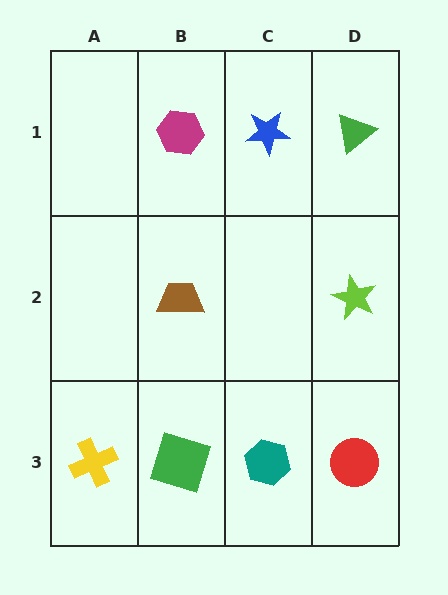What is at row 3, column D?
A red circle.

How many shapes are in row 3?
4 shapes.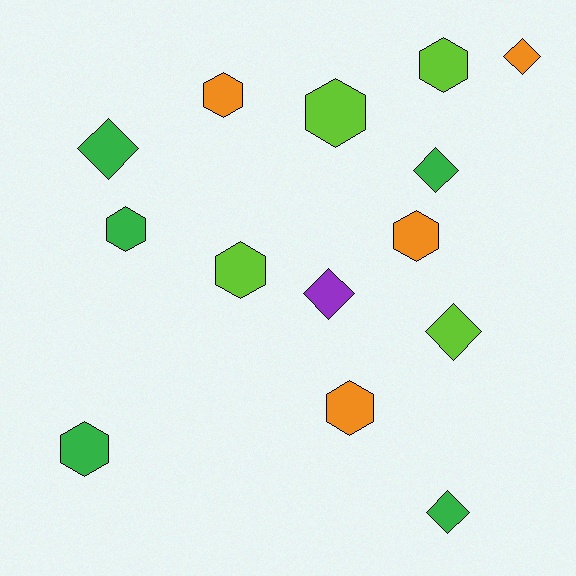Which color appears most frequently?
Green, with 5 objects.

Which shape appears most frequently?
Hexagon, with 8 objects.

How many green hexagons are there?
There are 2 green hexagons.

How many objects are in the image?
There are 14 objects.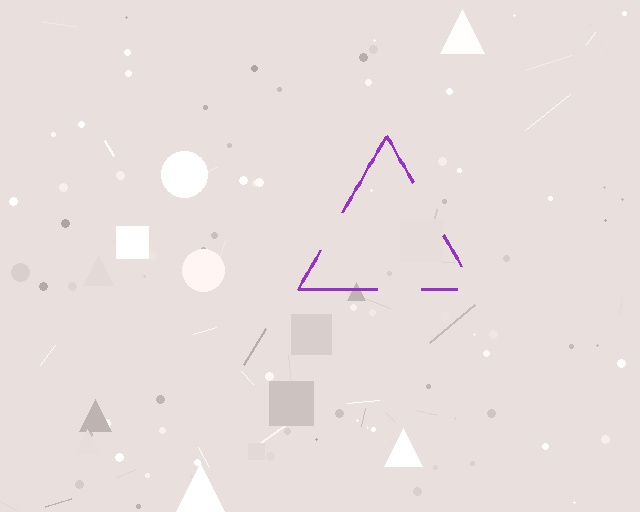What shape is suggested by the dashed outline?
The dashed outline suggests a triangle.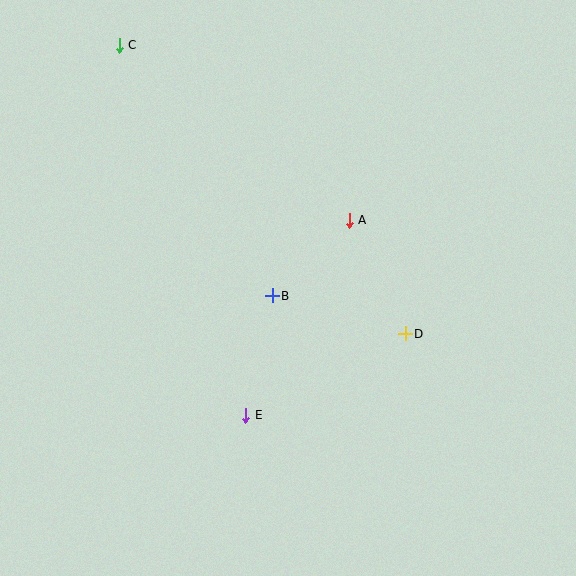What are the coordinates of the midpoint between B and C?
The midpoint between B and C is at (196, 171).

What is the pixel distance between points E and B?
The distance between E and B is 122 pixels.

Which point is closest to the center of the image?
Point B at (272, 296) is closest to the center.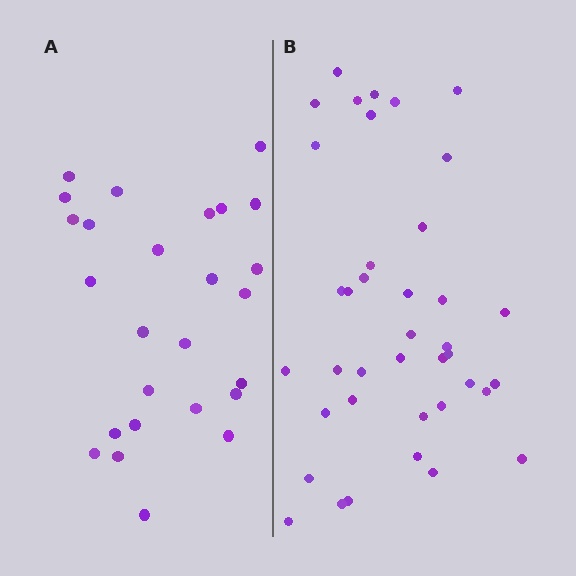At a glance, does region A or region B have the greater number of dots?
Region B (the right region) has more dots.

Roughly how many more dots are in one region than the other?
Region B has approximately 15 more dots than region A.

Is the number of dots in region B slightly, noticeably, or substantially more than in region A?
Region B has substantially more. The ratio is roughly 1.5 to 1.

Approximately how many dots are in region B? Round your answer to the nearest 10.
About 40 dots. (The exact count is 39, which rounds to 40.)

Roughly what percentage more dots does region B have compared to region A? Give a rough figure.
About 50% more.